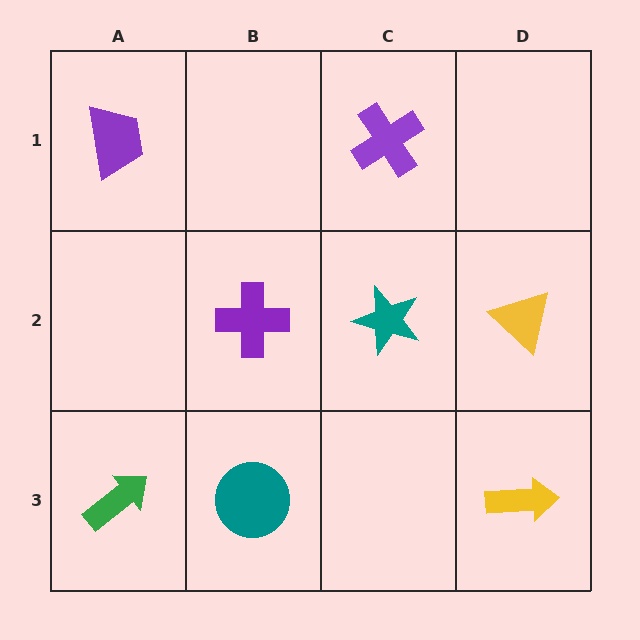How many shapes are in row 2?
3 shapes.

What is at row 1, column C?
A purple cross.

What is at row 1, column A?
A purple trapezoid.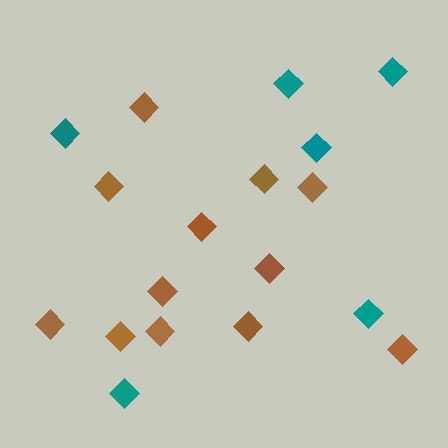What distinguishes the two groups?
There are 2 groups: one group of teal diamonds (6) and one group of brown diamonds (12).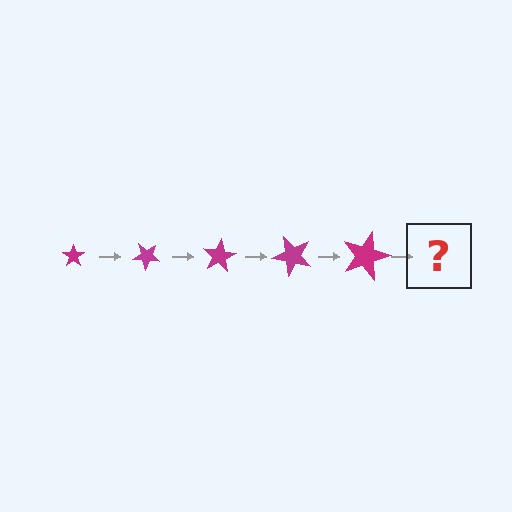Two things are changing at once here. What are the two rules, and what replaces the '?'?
The two rules are that the star grows larger each step and it rotates 40 degrees each step. The '?' should be a star, larger than the previous one and rotated 200 degrees from the start.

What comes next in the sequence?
The next element should be a star, larger than the previous one and rotated 200 degrees from the start.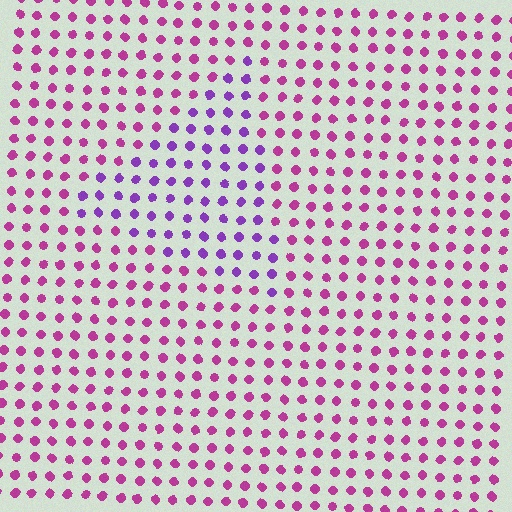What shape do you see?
I see a triangle.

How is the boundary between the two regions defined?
The boundary is defined purely by a slight shift in hue (about 38 degrees). Spacing, size, and orientation are identical on both sides.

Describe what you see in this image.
The image is filled with small magenta elements in a uniform arrangement. A triangle-shaped region is visible where the elements are tinted to a slightly different hue, forming a subtle color boundary.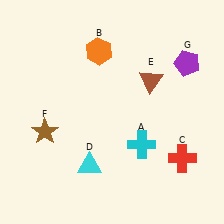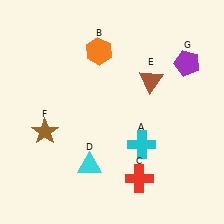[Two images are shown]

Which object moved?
The red cross (C) moved left.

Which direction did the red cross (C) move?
The red cross (C) moved left.